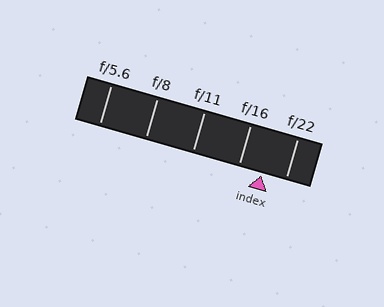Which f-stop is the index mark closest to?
The index mark is closest to f/16.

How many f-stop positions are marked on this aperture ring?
There are 5 f-stop positions marked.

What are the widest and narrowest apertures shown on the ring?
The widest aperture shown is f/5.6 and the narrowest is f/22.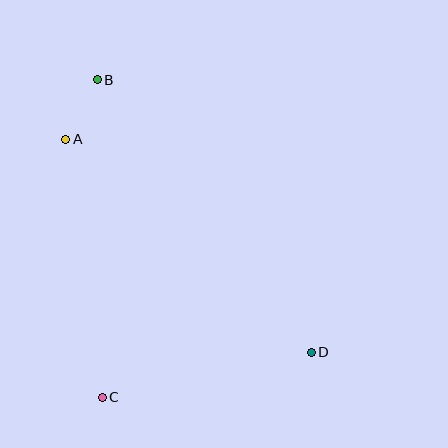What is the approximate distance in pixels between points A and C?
The distance between A and C is approximately 260 pixels.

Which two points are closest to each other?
Points A and B are closest to each other.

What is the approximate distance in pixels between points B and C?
The distance between B and C is approximately 317 pixels.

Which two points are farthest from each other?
Points B and D are farthest from each other.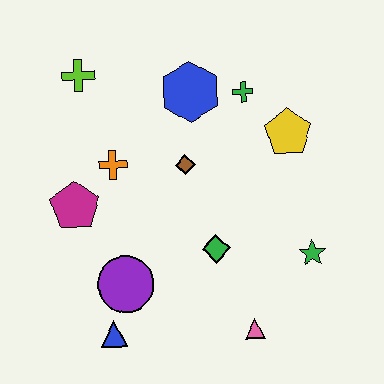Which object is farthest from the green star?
The lime cross is farthest from the green star.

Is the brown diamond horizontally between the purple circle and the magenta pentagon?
No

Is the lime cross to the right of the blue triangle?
No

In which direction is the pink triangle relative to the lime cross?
The pink triangle is below the lime cross.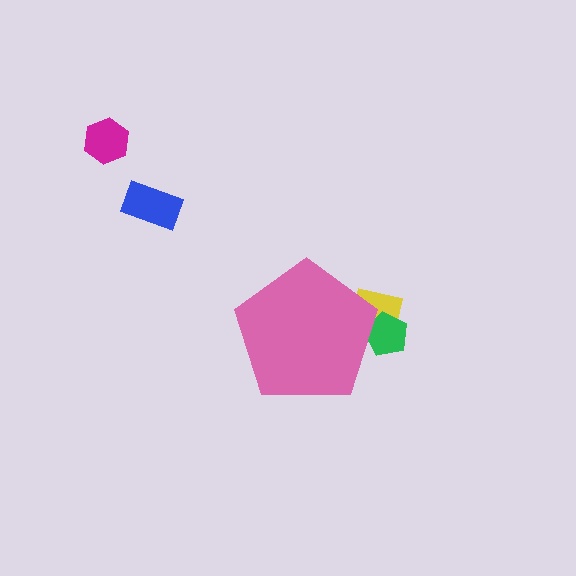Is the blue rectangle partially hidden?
No, the blue rectangle is fully visible.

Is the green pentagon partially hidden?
Yes, the green pentagon is partially hidden behind the pink pentagon.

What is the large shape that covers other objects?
A pink pentagon.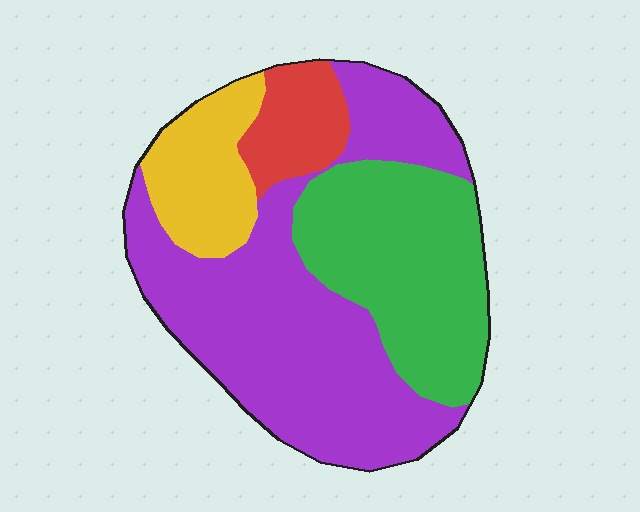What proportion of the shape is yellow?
Yellow covers 13% of the shape.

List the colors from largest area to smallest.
From largest to smallest: purple, green, yellow, red.